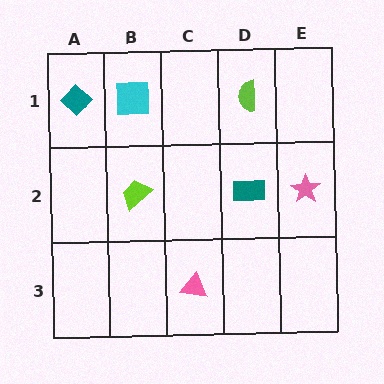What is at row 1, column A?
A teal diamond.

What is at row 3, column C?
A pink triangle.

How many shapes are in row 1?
3 shapes.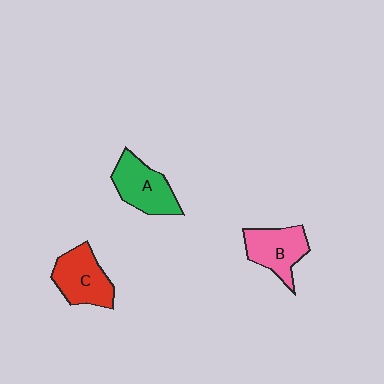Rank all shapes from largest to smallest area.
From largest to smallest: A (green), C (red), B (pink).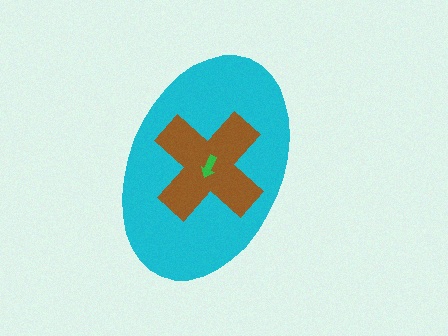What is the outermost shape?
The cyan ellipse.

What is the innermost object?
The green arrow.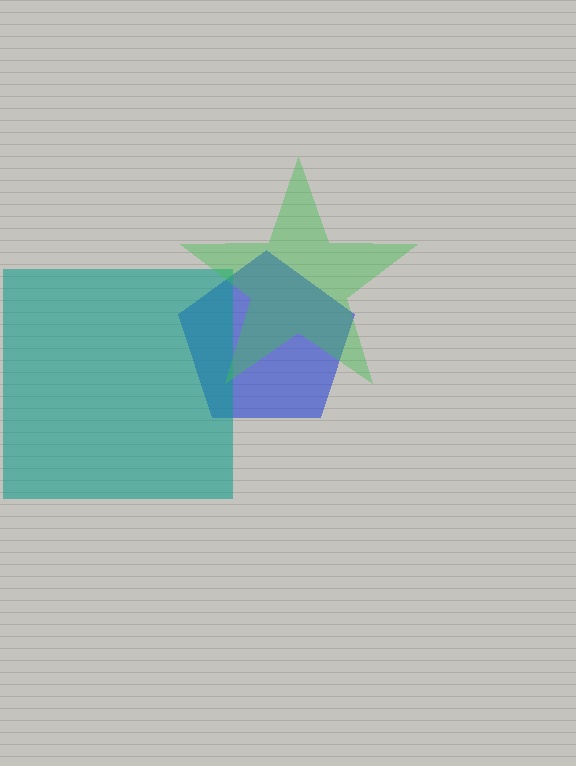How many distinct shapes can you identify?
There are 3 distinct shapes: a blue pentagon, a teal square, a green star.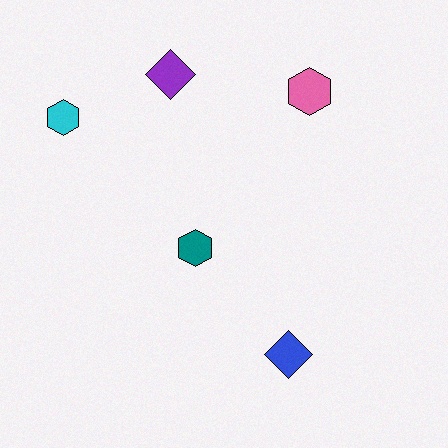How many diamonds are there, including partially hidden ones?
There are 2 diamonds.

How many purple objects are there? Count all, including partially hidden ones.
There is 1 purple object.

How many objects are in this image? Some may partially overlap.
There are 5 objects.